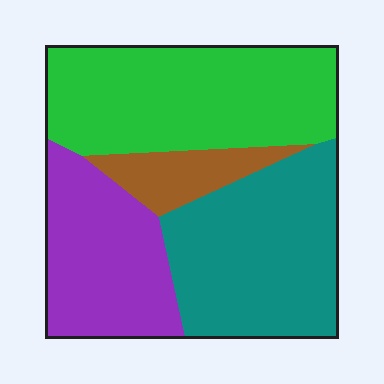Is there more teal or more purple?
Teal.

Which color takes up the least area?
Brown, at roughly 10%.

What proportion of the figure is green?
Green covers 35% of the figure.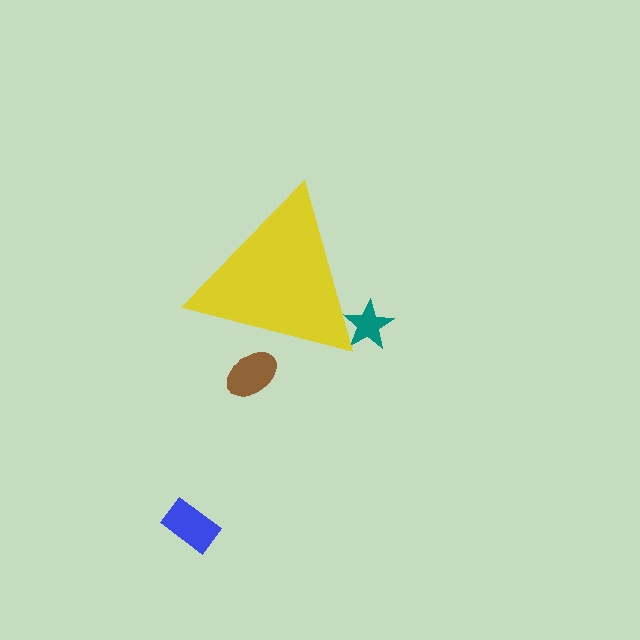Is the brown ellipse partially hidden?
Yes, the brown ellipse is partially hidden behind the yellow triangle.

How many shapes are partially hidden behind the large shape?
2 shapes are partially hidden.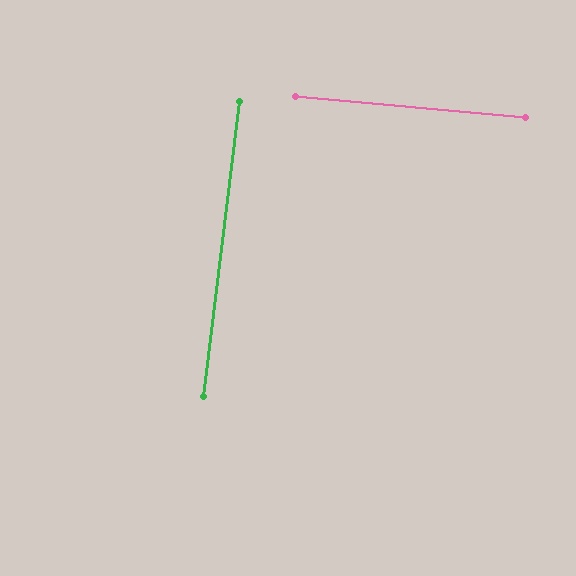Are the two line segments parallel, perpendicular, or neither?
Perpendicular — they meet at approximately 88°.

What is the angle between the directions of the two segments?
Approximately 88 degrees.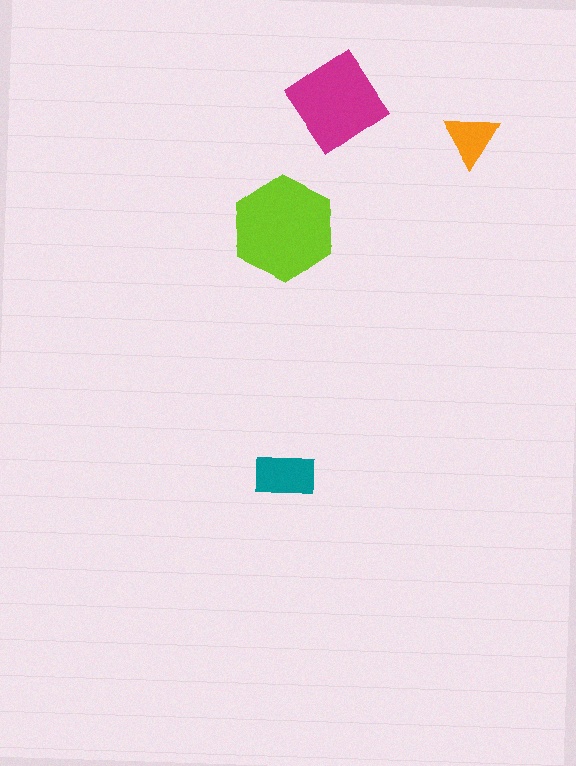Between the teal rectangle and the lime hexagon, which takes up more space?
The lime hexagon.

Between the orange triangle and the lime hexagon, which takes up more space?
The lime hexagon.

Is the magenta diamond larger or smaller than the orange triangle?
Larger.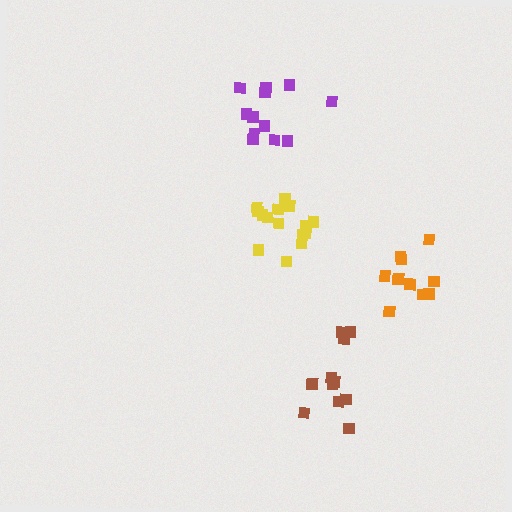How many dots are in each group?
Group 1: 12 dots, Group 2: 11 dots, Group 3: 15 dots, Group 4: 10 dots (48 total).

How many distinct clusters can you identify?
There are 4 distinct clusters.